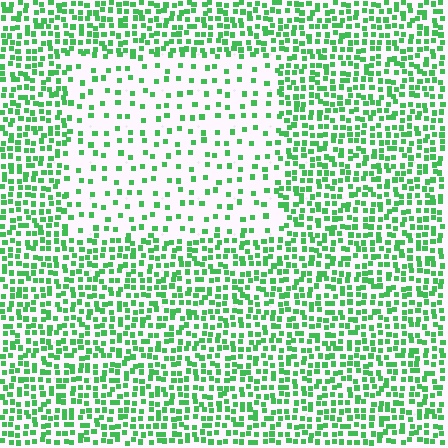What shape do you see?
I see a rectangle.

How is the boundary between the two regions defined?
The boundary is defined by a change in element density (approximately 2.6x ratio). All elements are the same color, size, and shape.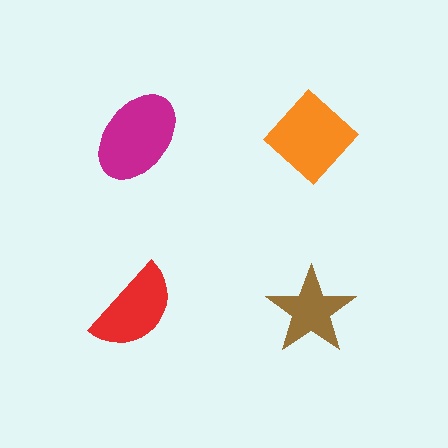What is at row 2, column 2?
A brown star.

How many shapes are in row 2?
2 shapes.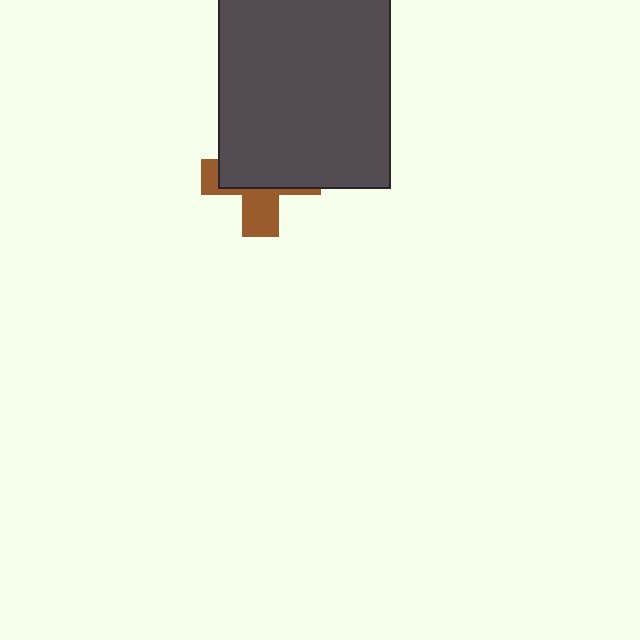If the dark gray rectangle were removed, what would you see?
You would see the complete brown cross.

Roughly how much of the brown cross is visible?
A small part of it is visible (roughly 37%).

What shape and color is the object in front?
The object in front is a dark gray rectangle.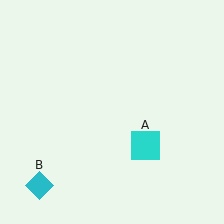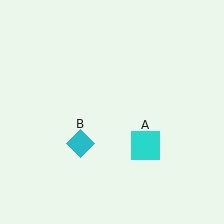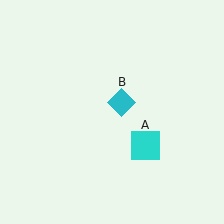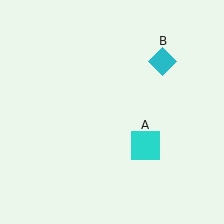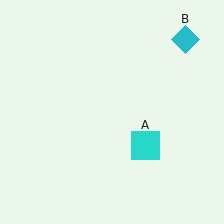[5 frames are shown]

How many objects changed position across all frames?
1 object changed position: cyan diamond (object B).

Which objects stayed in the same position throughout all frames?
Cyan square (object A) remained stationary.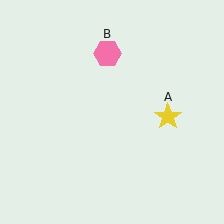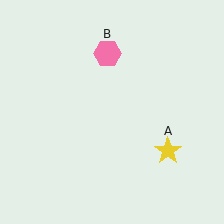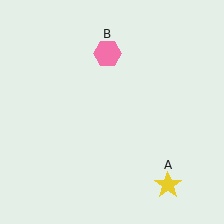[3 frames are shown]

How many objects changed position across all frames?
1 object changed position: yellow star (object A).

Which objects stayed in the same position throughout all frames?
Pink hexagon (object B) remained stationary.